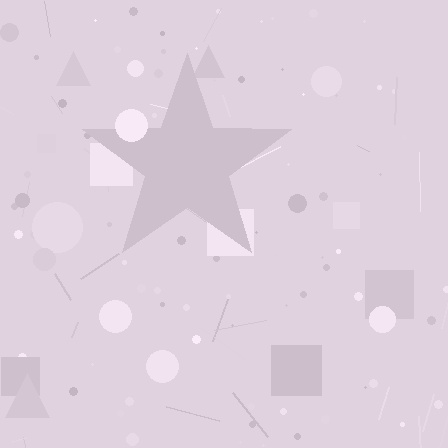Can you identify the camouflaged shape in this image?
The camouflaged shape is a star.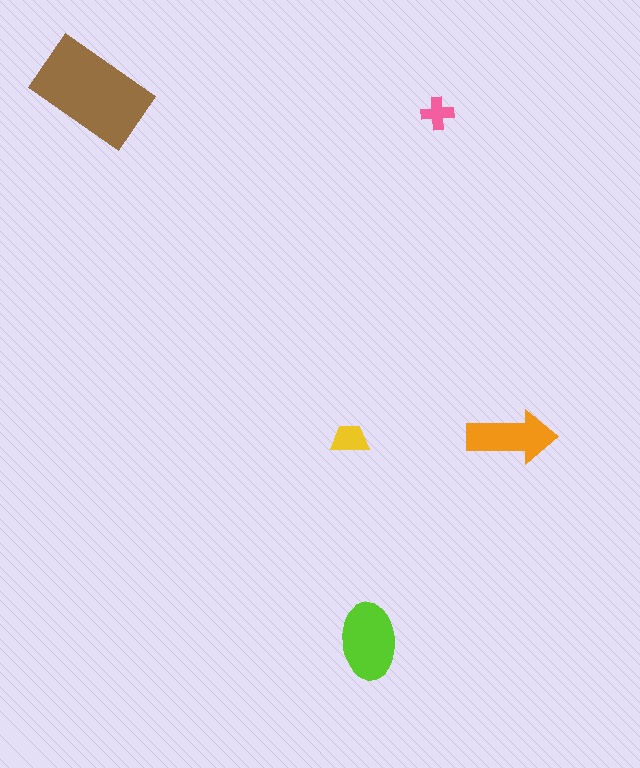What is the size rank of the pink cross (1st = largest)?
5th.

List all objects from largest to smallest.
The brown rectangle, the lime ellipse, the orange arrow, the yellow trapezoid, the pink cross.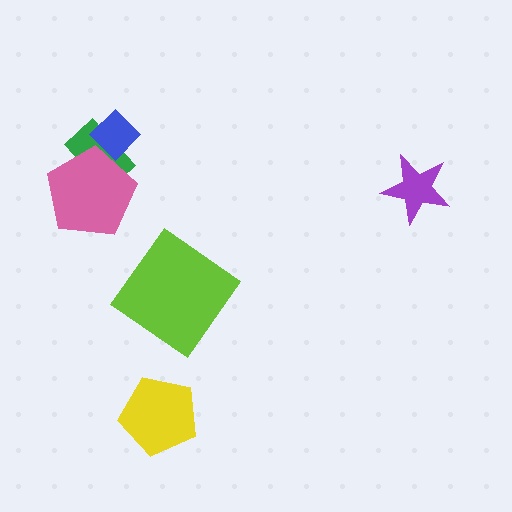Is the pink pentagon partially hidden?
Yes, it is partially covered by another shape.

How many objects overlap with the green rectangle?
2 objects overlap with the green rectangle.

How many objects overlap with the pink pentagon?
2 objects overlap with the pink pentagon.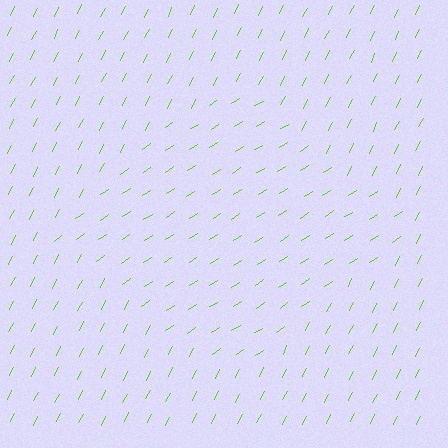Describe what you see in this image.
The image is filled with small lime line segments. A diamond region in the image has lines oriented differently from the surrounding lines, creating a visible texture boundary.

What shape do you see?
I see a diamond.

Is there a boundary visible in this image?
Yes, there is a texture boundary formed by a change in line orientation.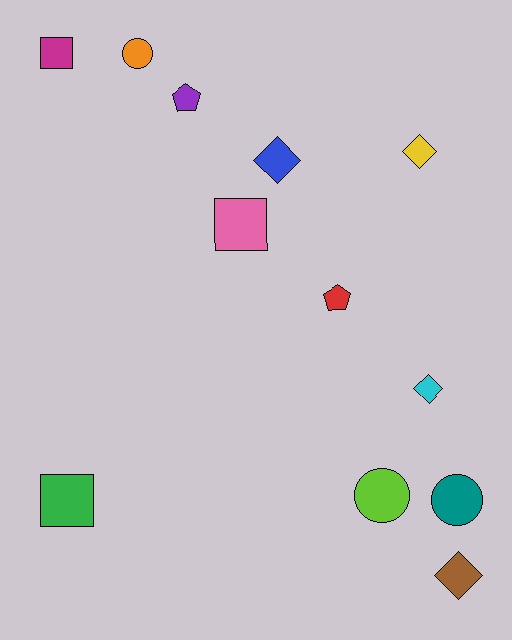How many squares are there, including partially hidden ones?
There are 3 squares.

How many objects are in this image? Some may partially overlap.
There are 12 objects.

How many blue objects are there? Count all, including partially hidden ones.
There is 1 blue object.